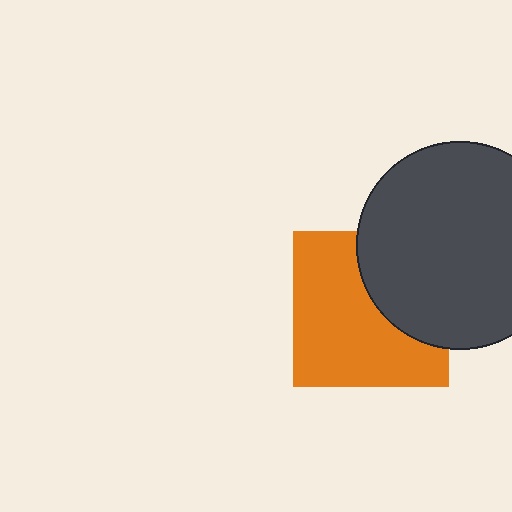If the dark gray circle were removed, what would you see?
You would see the complete orange square.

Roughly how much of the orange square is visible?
About half of it is visible (roughly 64%).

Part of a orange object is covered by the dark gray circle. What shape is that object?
It is a square.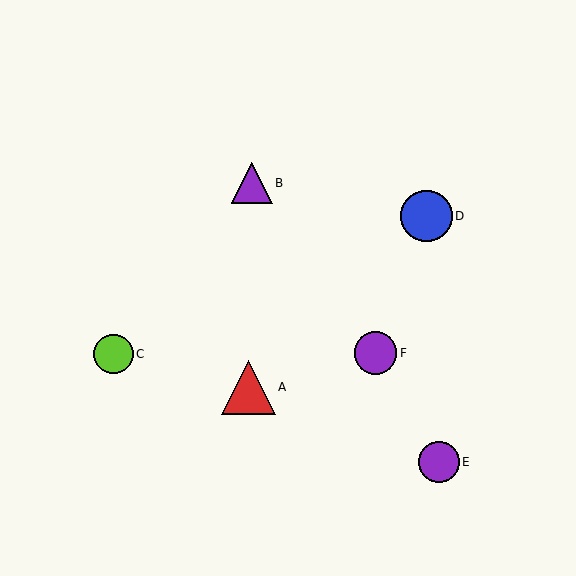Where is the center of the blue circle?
The center of the blue circle is at (426, 216).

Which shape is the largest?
The red triangle (labeled A) is the largest.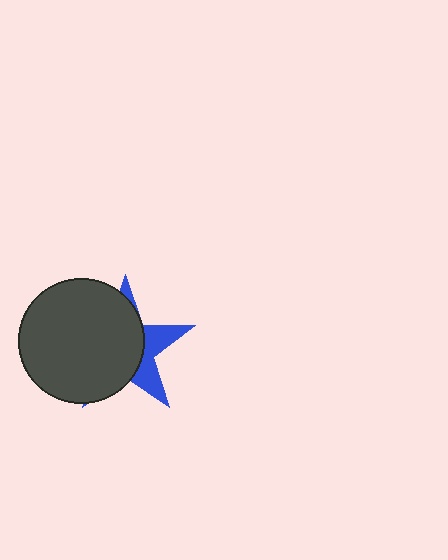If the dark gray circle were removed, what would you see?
You would see the complete blue star.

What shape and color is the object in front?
The object in front is a dark gray circle.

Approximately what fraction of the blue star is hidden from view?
Roughly 67% of the blue star is hidden behind the dark gray circle.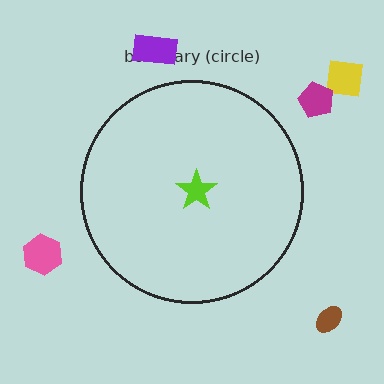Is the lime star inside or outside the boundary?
Inside.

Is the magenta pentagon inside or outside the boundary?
Outside.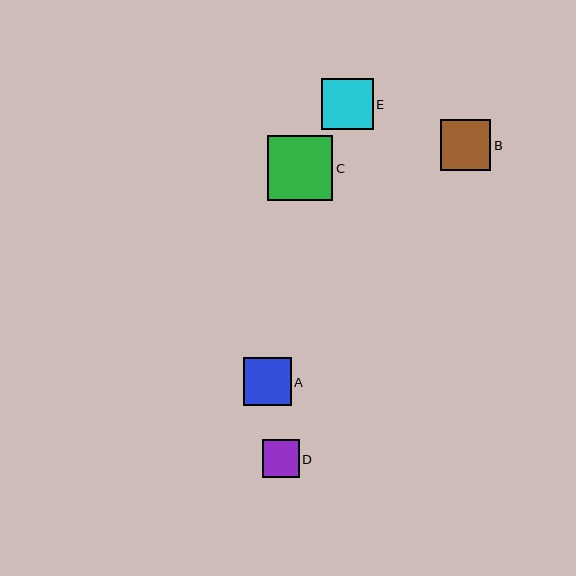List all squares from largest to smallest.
From largest to smallest: C, E, B, A, D.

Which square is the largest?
Square C is the largest with a size of approximately 65 pixels.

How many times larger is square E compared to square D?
Square E is approximately 1.4 times the size of square D.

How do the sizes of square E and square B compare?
Square E and square B are approximately the same size.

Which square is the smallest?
Square D is the smallest with a size of approximately 37 pixels.